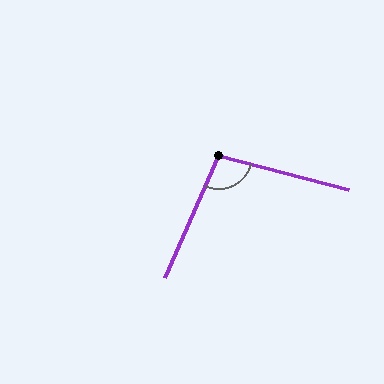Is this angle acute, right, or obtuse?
It is obtuse.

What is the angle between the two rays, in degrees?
Approximately 100 degrees.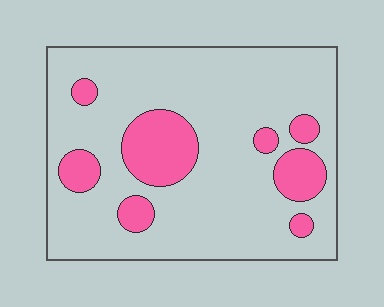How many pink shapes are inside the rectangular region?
8.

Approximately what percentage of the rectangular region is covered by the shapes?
Approximately 20%.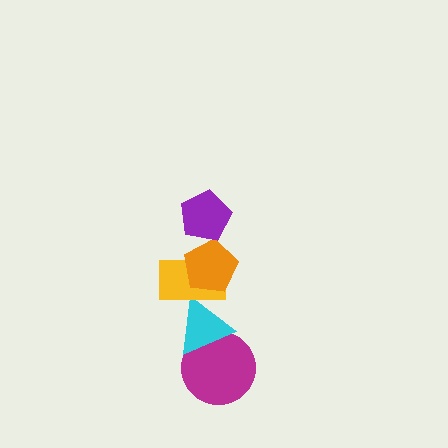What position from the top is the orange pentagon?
The orange pentagon is 2nd from the top.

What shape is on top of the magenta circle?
The cyan triangle is on top of the magenta circle.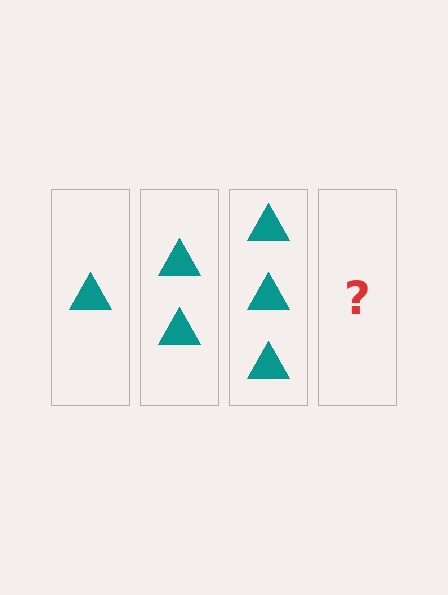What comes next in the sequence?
The next element should be 4 triangles.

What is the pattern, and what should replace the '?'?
The pattern is that each step adds one more triangle. The '?' should be 4 triangles.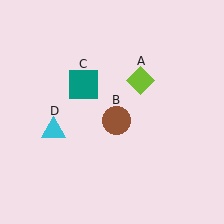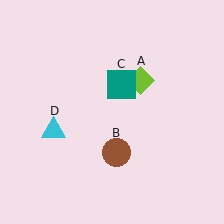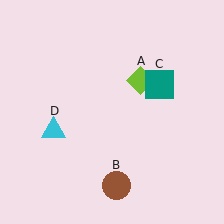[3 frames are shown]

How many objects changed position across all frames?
2 objects changed position: brown circle (object B), teal square (object C).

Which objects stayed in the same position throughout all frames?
Lime diamond (object A) and cyan triangle (object D) remained stationary.